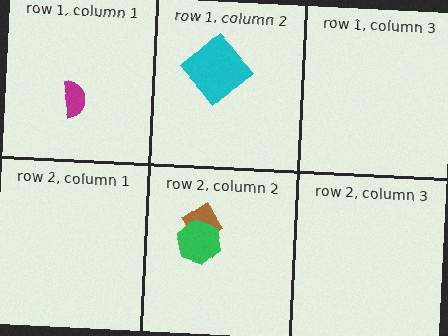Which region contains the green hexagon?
The row 2, column 2 region.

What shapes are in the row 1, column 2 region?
The cyan diamond.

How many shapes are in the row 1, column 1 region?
1.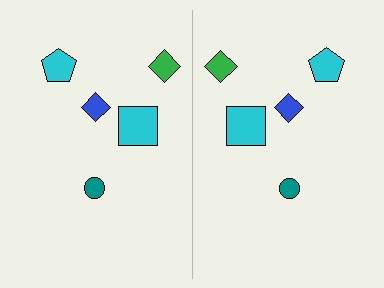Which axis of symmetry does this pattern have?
The pattern has a vertical axis of symmetry running through the center of the image.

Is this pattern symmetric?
Yes, this pattern has bilateral (reflection) symmetry.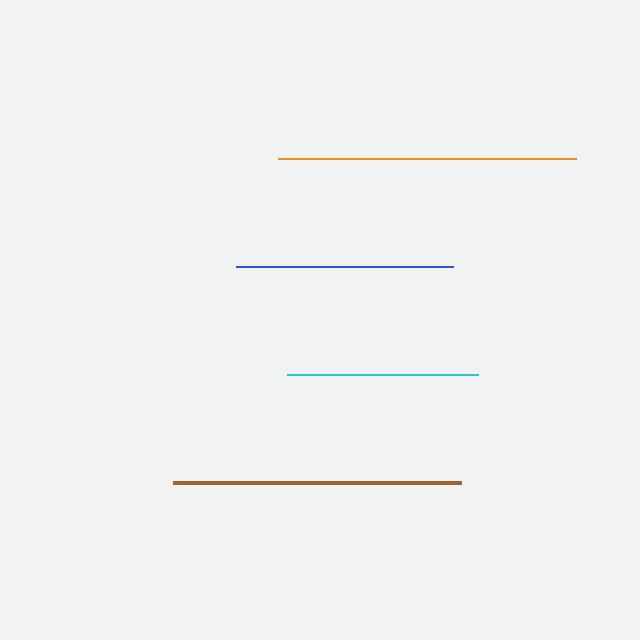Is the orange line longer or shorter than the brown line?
The orange line is longer than the brown line.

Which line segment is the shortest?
The cyan line is the shortest at approximately 191 pixels.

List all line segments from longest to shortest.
From longest to shortest: orange, brown, blue, cyan.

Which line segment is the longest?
The orange line is the longest at approximately 298 pixels.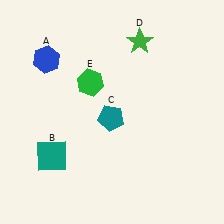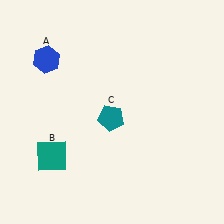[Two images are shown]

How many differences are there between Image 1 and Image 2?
There are 2 differences between the two images.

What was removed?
The green star (D), the green hexagon (E) were removed in Image 2.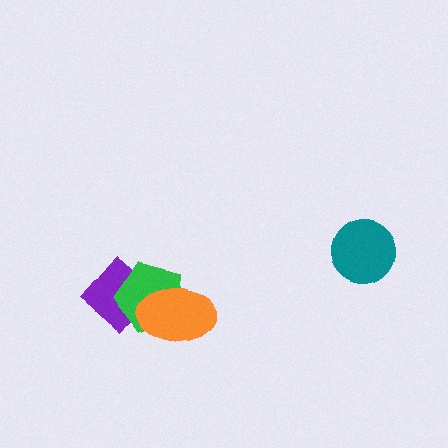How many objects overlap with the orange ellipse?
2 objects overlap with the orange ellipse.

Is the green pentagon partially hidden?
Yes, it is partially covered by another shape.